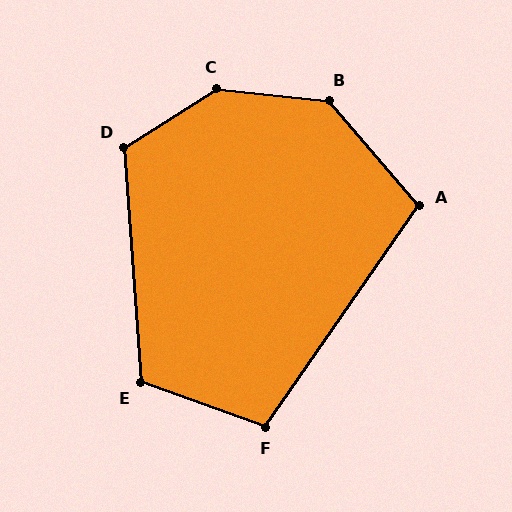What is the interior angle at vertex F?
Approximately 105 degrees (obtuse).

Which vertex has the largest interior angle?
C, at approximately 142 degrees.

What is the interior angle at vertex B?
Approximately 137 degrees (obtuse).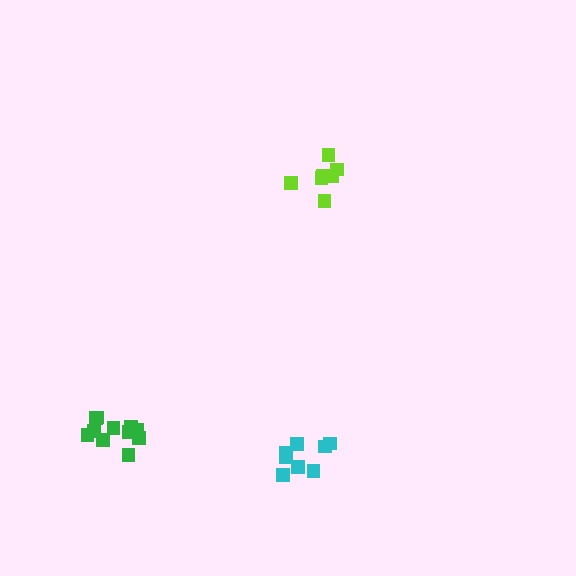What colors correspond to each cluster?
The clusters are colored: lime, green, cyan.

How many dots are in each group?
Group 1: 7 dots, Group 2: 11 dots, Group 3: 8 dots (26 total).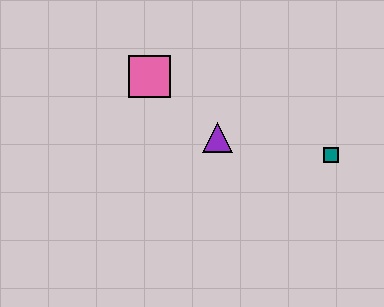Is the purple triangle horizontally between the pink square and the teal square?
Yes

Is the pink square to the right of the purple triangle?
No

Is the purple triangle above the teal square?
Yes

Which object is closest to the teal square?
The purple triangle is closest to the teal square.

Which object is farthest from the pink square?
The teal square is farthest from the pink square.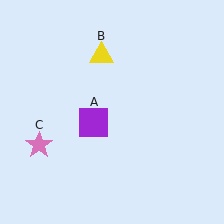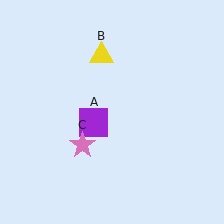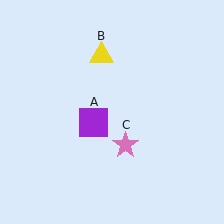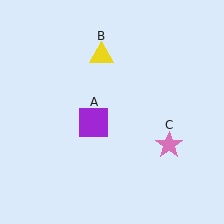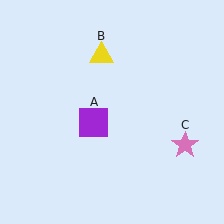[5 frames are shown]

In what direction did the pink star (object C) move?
The pink star (object C) moved right.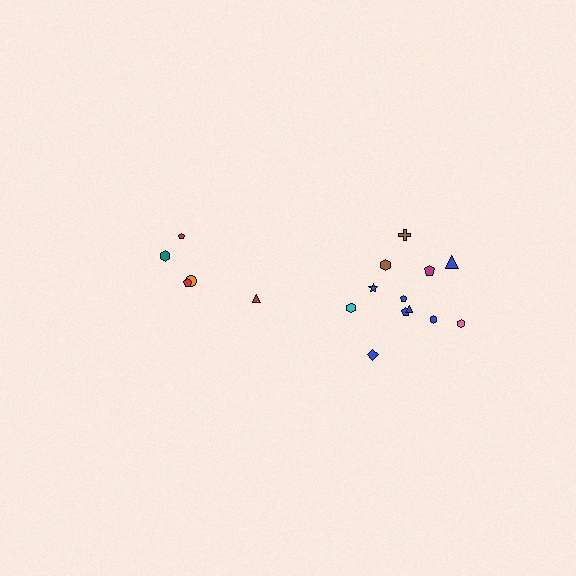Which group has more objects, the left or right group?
The right group.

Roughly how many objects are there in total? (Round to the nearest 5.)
Roughly 15 objects in total.